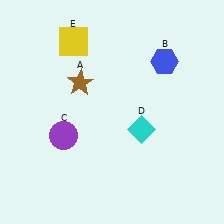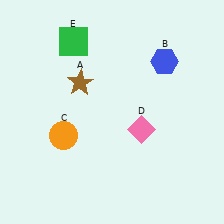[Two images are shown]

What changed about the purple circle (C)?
In Image 1, C is purple. In Image 2, it changed to orange.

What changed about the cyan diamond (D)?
In Image 1, D is cyan. In Image 2, it changed to pink.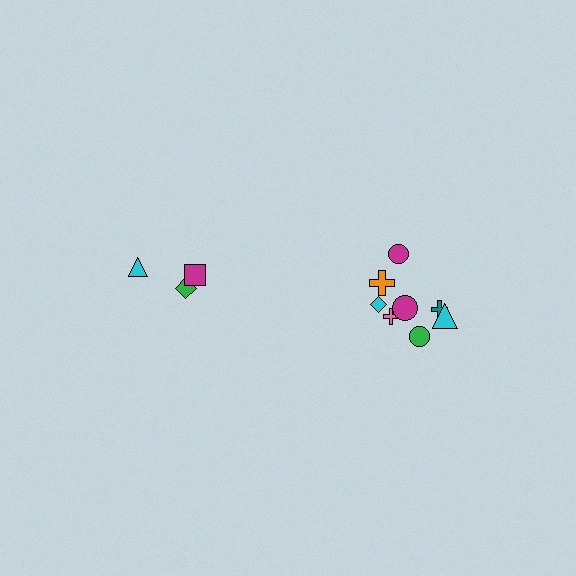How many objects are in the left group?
There are 3 objects.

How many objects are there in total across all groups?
There are 11 objects.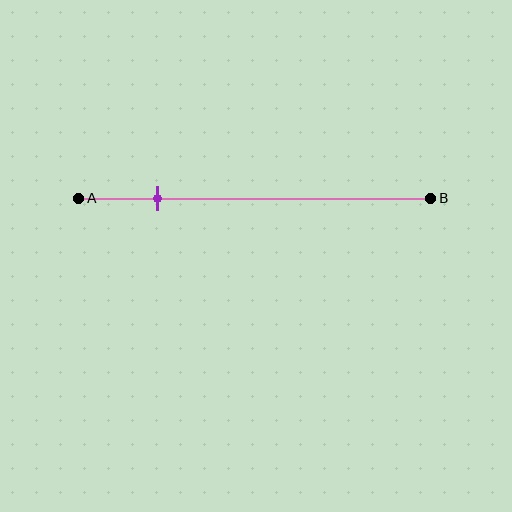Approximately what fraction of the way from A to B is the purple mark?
The purple mark is approximately 25% of the way from A to B.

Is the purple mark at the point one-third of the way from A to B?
No, the mark is at about 25% from A, not at the 33% one-third point.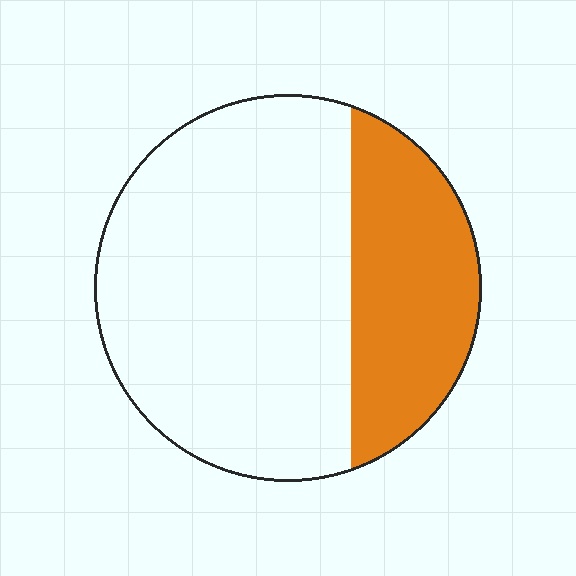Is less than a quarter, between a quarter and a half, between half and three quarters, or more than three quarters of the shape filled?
Between a quarter and a half.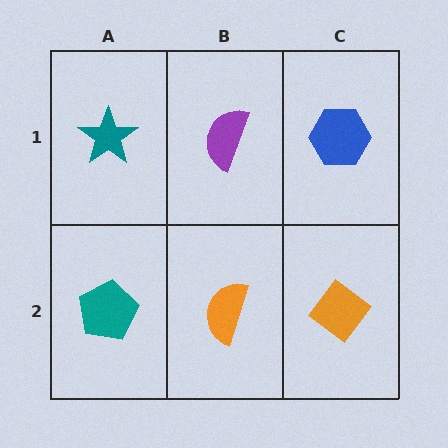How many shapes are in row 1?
3 shapes.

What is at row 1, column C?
A blue hexagon.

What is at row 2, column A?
A teal pentagon.